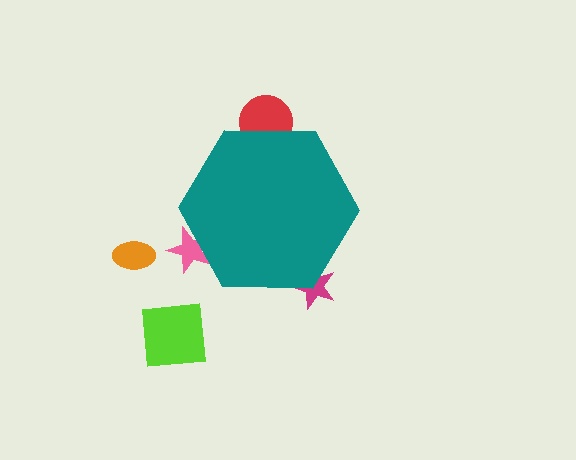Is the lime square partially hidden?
No, the lime square is fully visible.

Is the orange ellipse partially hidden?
No, the orange ellipse is fully visible.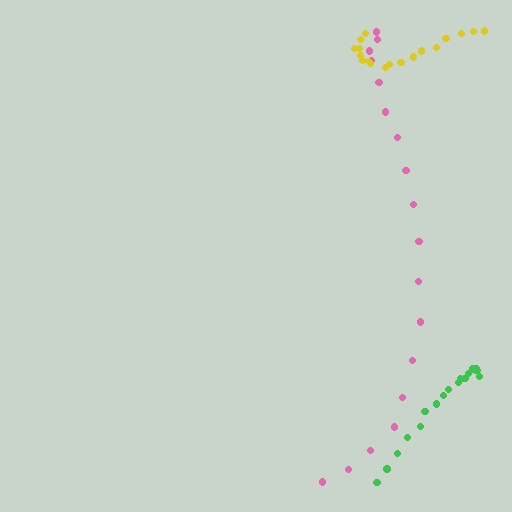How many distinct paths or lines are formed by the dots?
There are 3 distinct paths.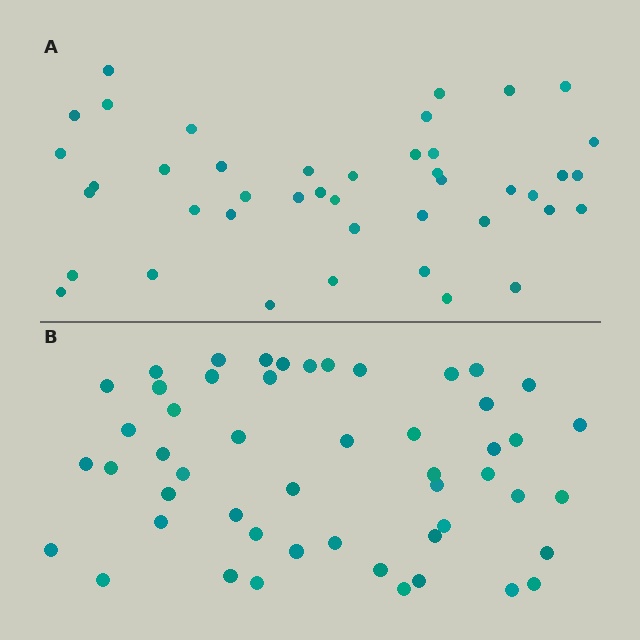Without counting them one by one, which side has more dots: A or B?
Region B (the bottom region) has more dots.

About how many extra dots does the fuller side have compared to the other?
Region B has roughly 8 or so more dots than region A.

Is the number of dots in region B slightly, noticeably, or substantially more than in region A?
Region B has only slightly more — the two regions are fairly close. The ratio is roughly 1.2 to 1.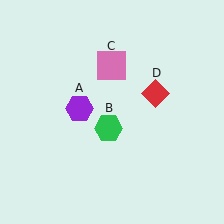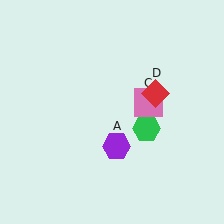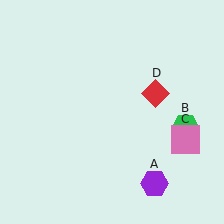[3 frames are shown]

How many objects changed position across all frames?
3 objects changed position: purple hexagon (object A), green hexagon (object B), pink square (object C).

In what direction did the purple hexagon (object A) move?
The purple hexagon (object A) moved down and to the right.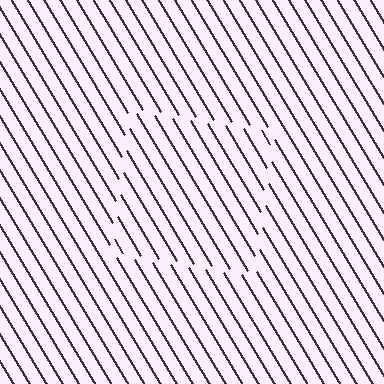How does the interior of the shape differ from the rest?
The interior of the shape contains the same grating, shifted by half a period — the contour is defined by the phase discontinuity where line-ends from the inner and outer gratings abut.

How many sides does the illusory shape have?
4 sides — the line-ends trace a square.